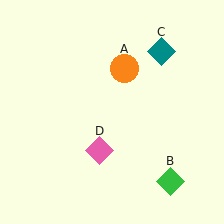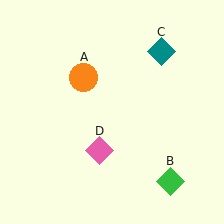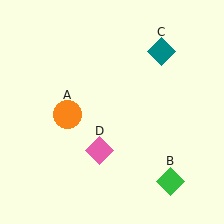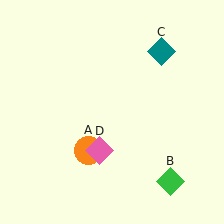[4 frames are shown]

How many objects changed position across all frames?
1 object changed position: orange circle (object A).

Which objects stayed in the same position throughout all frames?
Green diamond (object B) and teal diamond (object C) and pink diamond (object D) remained stationary.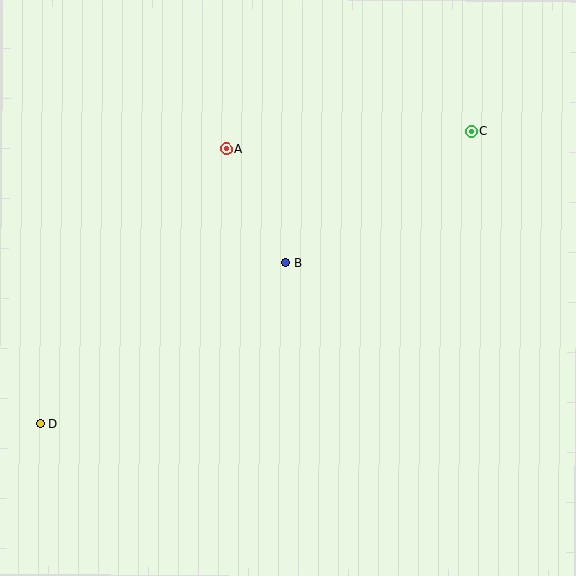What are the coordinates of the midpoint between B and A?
The midpoint between B and A is at (256, 206).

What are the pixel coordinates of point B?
Point B is at (286, 263).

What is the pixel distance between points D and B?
The distance between D and B is 294 pixels.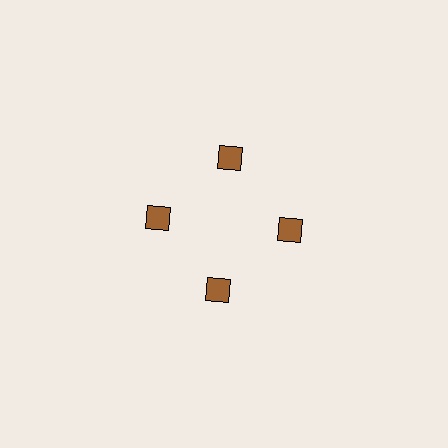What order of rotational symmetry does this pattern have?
This pattern has 4-fold rotational symmetry.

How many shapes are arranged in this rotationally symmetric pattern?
There are 4 shapes, arranged in 4 groups of 1.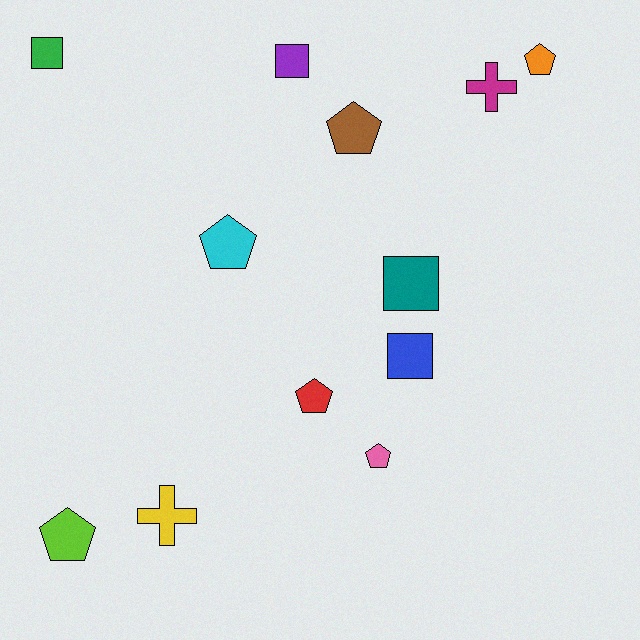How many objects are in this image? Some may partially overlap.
There are 12 objects.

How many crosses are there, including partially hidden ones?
There are 2 crosses.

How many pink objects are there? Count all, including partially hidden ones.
There is 1 pink object.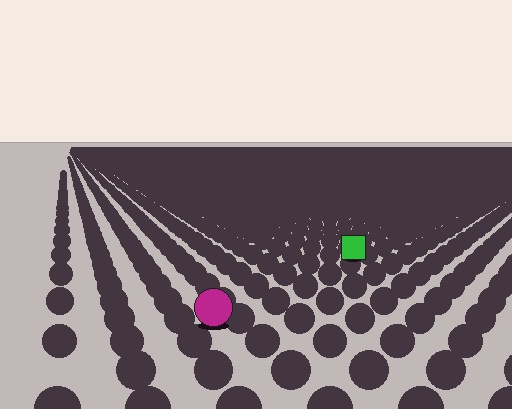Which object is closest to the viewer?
The magenta circle is closest. The texture marks near it are larger and more spread out.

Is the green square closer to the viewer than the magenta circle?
No. The magenta circle is closer — you can tell from the texture gradient: the ground texture is coarser near it.